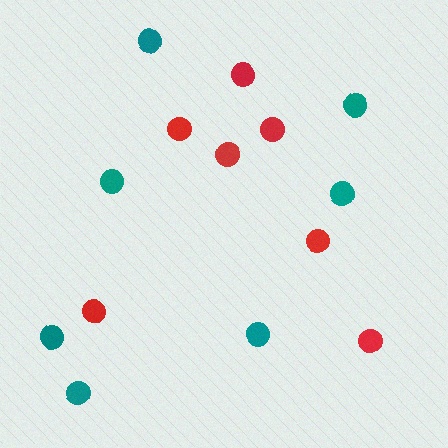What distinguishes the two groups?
There are 2 groups: one group of teal circles (7) and one group of red circles (7).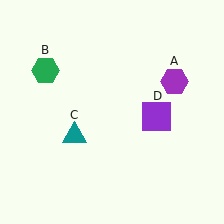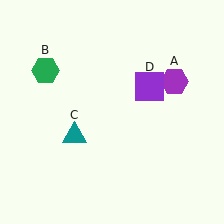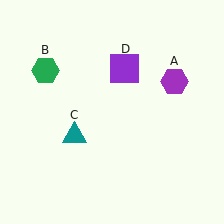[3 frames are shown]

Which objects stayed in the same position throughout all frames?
Purple hexagon (object A) and green hexagon (object B) and teal triangle (object C) remained stationary.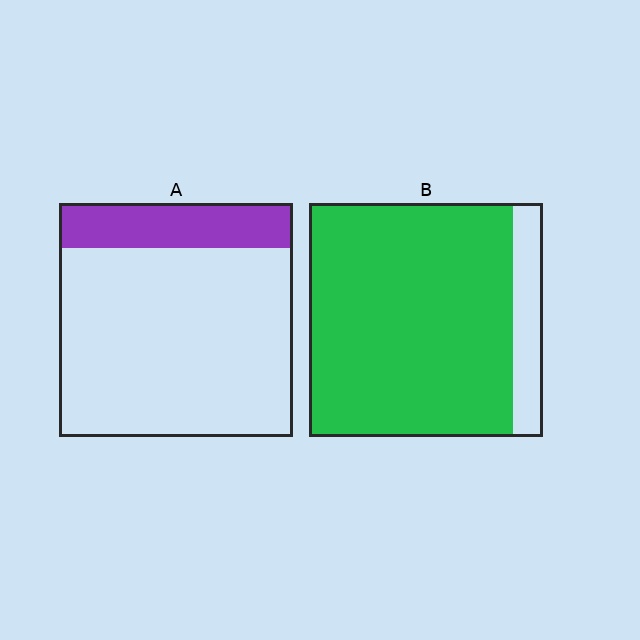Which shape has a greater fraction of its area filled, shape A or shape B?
Shape B.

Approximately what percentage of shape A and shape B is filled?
A is approximately 20% and B is approximately 85%.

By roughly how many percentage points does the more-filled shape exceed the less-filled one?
By roughly 70 percentage points (B over A).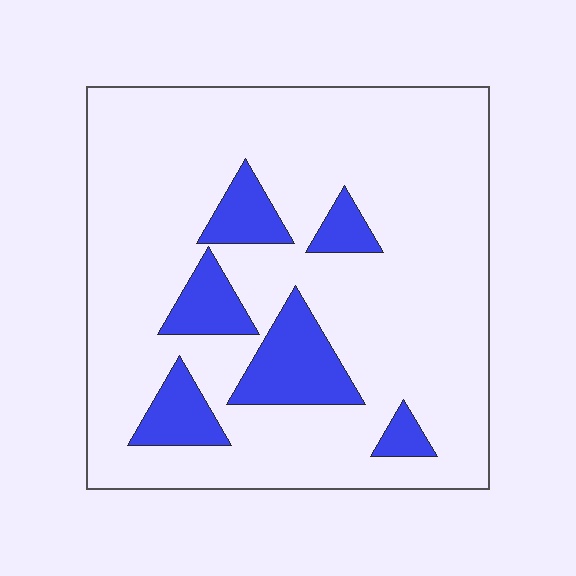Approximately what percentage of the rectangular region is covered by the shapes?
Approximately 15%.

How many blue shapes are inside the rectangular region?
6.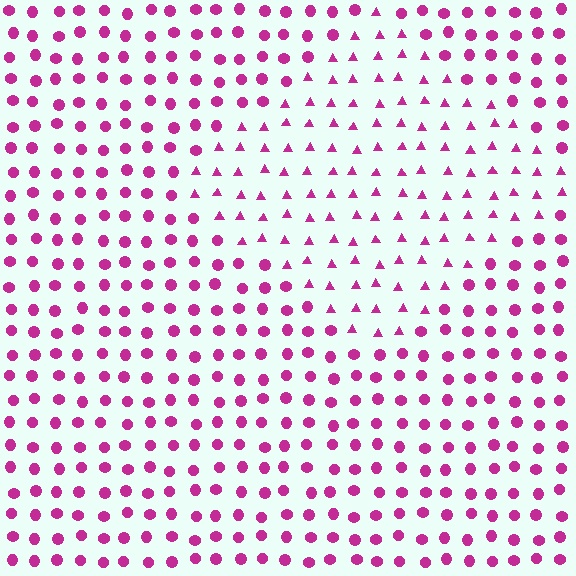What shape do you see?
I see a diamond.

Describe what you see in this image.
The image is filled with small magenta elements arranged in a uniform grid. A diamond-shaped region contains triangles, while the surrounding area contains circles. The boundary is defined purely by the change in element shape.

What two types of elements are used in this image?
The image uses triangles inside the diamond region and circles outside it.